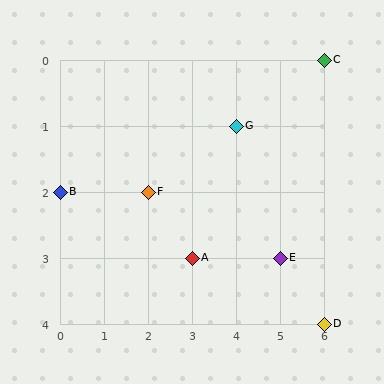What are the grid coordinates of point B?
Point B is at grid coordinates (0, 2).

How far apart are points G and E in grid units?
Points G and E are 1 column and 2 rows apart (about 2.2 grid units diagonally).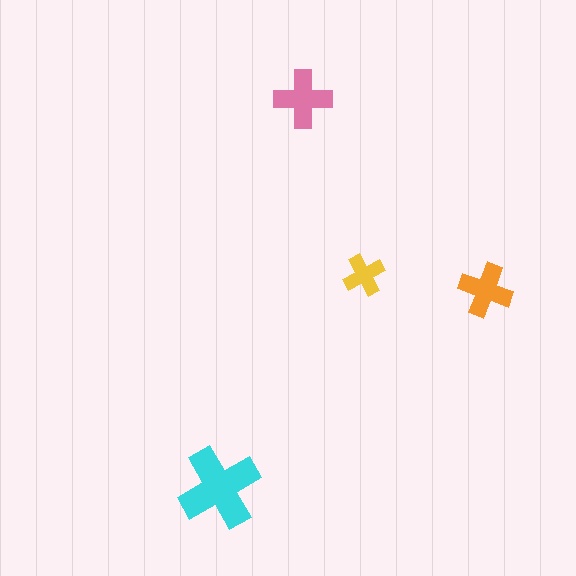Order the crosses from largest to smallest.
the cyan one, the pink one, the orange one, the yellow one.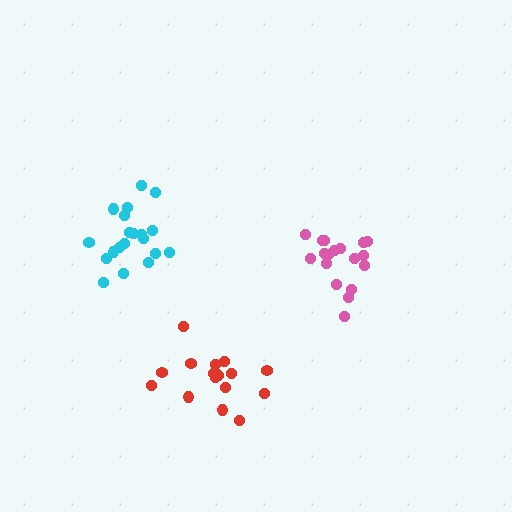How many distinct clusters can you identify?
There are 3 distinct clusters.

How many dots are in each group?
Group 1: 18 dots, Group 2: 17 dots, Group 3: 20 dots (55 total).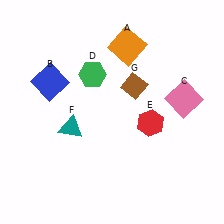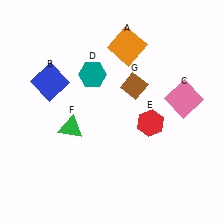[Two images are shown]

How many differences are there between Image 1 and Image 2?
There are 2 differences between the two images.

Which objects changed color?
D changed from green to teal. F changed from teal to green.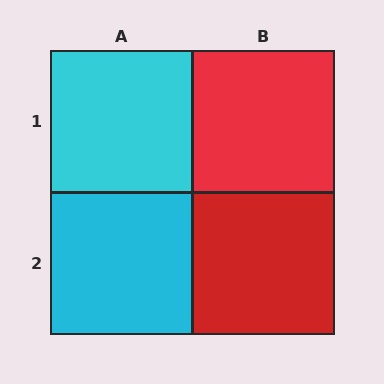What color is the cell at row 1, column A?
Cyan.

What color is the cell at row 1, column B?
Red.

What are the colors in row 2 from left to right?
Cyan, red.